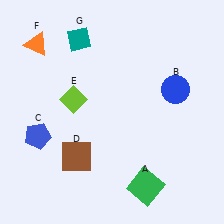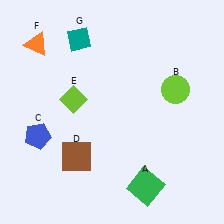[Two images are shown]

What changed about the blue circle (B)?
In Image 1, B is blue. In Image 2, it changed to lime.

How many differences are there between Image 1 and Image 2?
There is 1 difference between the two images.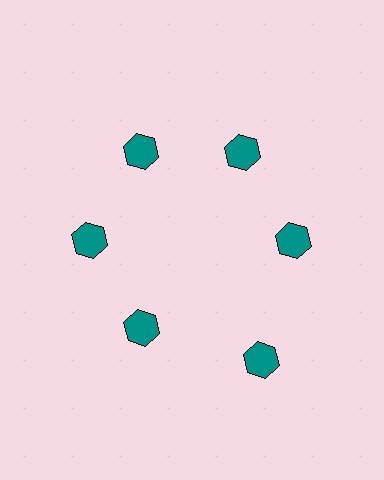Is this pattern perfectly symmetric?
No. The 6 teal hexagons are arranged in a ring, but one element near the 5 o'clock position is pushed outward from the center, breaking the 6-fold rotational symmetry.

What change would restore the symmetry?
The symmetry would be restored by moving it inward, back onto the ring so that all 6 hexagons sit at equal angles and equal distance from the center.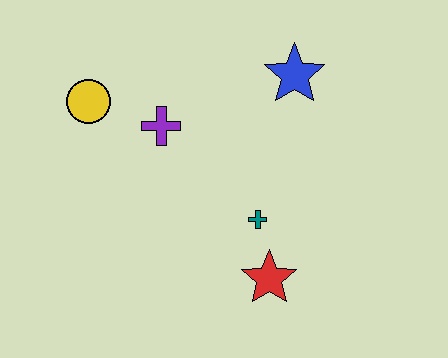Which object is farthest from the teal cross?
The yellow circle is farthest from the teal cross.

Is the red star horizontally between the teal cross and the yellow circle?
No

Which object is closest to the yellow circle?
The purple cross is closest to the yellow circle.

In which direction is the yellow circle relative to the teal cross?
The yellow circle is to the left of the teal cross.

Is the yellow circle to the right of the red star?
No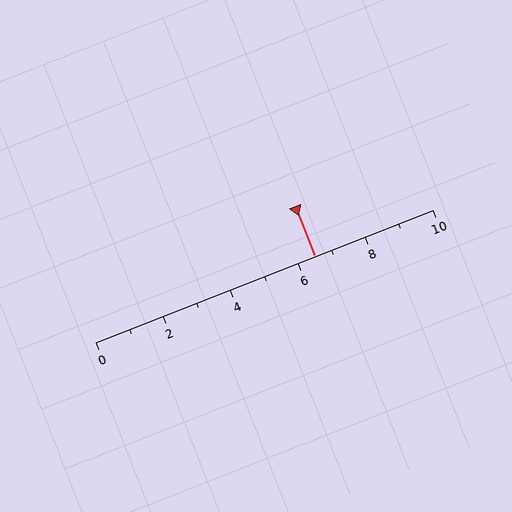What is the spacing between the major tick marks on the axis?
The major ticks are spaced 2 apart.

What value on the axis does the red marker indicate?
The marker indicates approximately 6.5.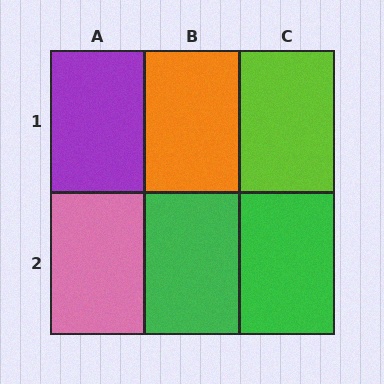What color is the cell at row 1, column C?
Lime.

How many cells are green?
2 cells are green.